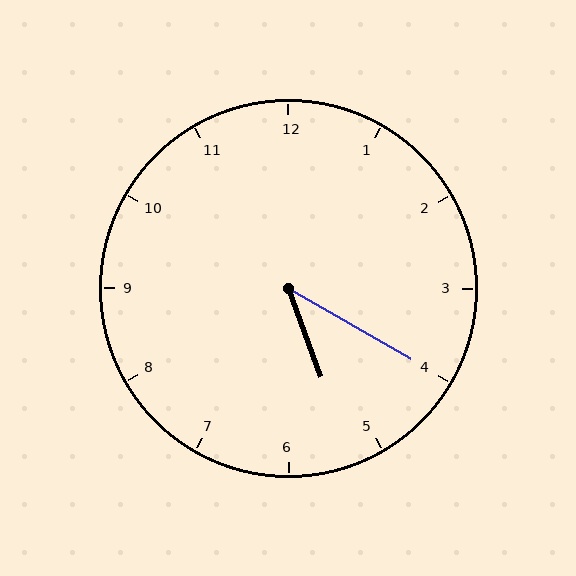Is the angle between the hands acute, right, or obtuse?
It is acute.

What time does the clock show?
5:20.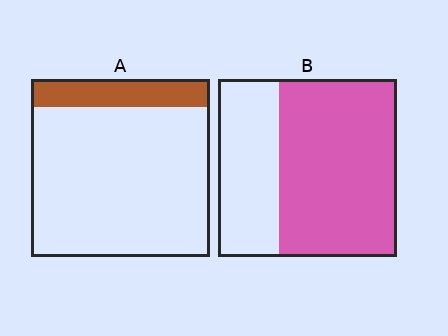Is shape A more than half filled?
No.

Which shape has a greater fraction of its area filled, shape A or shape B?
Shape B.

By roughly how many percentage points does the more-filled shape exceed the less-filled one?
By roughly 50 percentage points (B over A).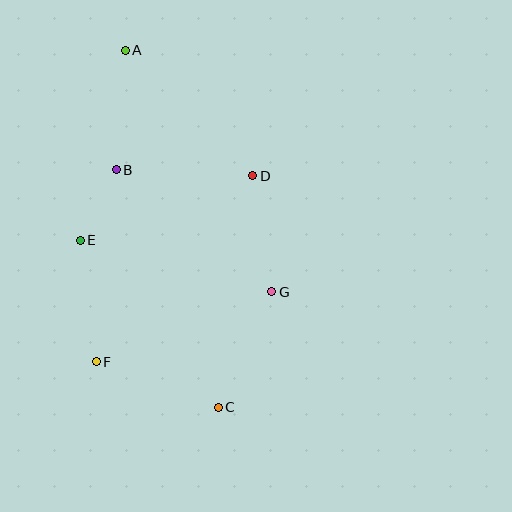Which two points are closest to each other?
Points B and E are closest to each other.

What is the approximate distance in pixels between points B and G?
The distance between B and G is approximately 198 pixels.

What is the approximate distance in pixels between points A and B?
The distance between A and B is approximately 120 pixels.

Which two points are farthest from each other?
Points A and C are farthest from each other.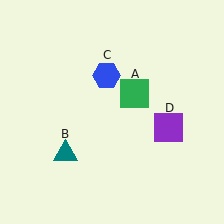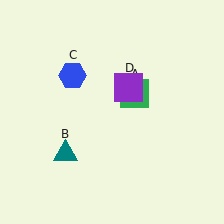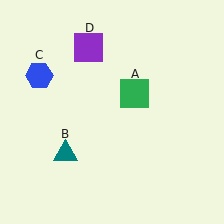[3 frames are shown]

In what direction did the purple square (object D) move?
The purple square (object D) moved up and to the left.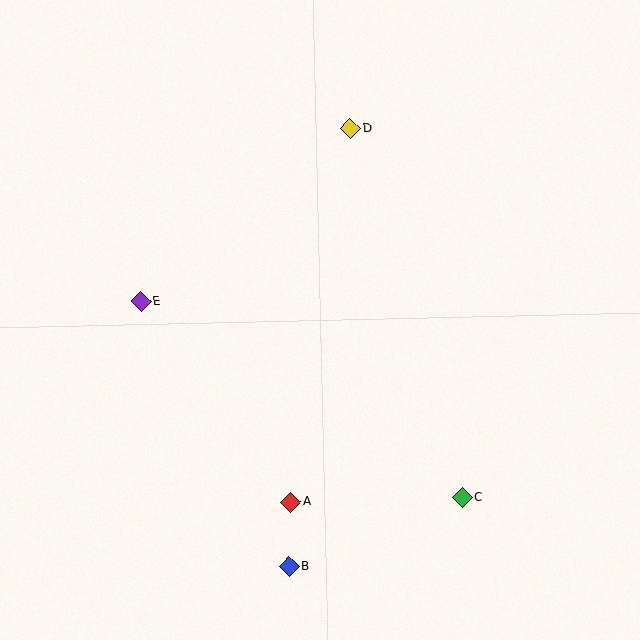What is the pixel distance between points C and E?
The distance between C and E is 377 pixels.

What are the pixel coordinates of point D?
Point D is at (350, 128).